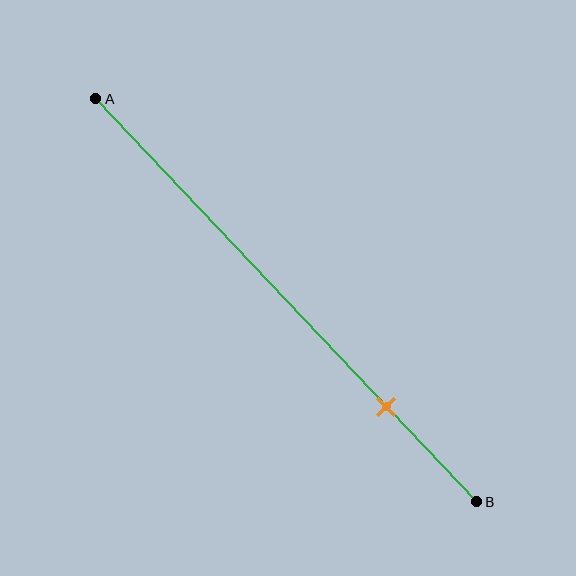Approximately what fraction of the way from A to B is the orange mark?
The orange mark is approximately 75% of the way from A to B.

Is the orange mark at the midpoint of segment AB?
No, the mark is at about 75% from A, not at the 50% midpoint.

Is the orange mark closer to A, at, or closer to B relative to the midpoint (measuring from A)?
The orange mark is closer to point B than the midpoint of segment AB.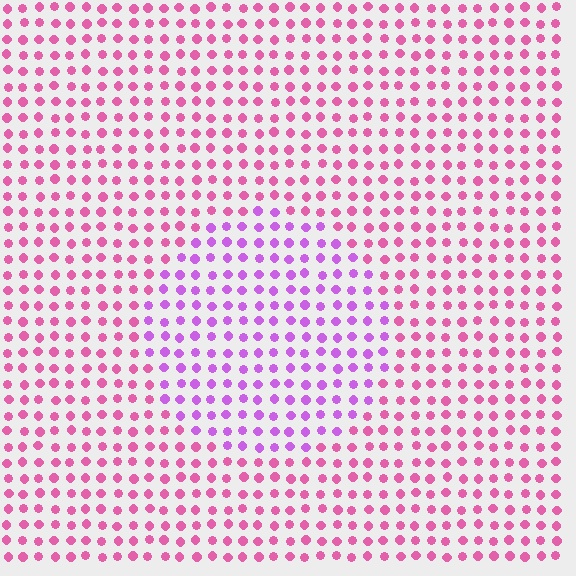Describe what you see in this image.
The image is filled with small pink elements in a uniform arrangement. A circle-shaped region is visible where the elements are tinted to a slightly different hue, forming a subtle color boundary.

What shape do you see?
I see a circle.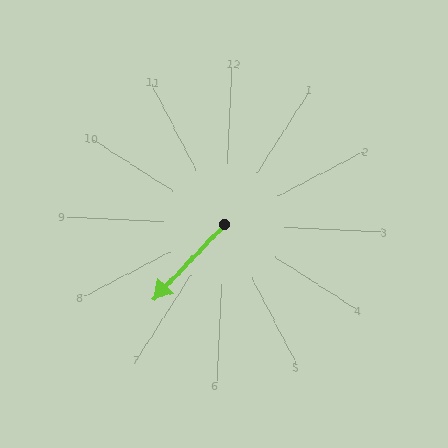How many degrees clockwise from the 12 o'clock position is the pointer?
Approximately 221 degrees.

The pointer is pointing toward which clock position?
Roughly 7 o'clock.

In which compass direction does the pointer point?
Southwest.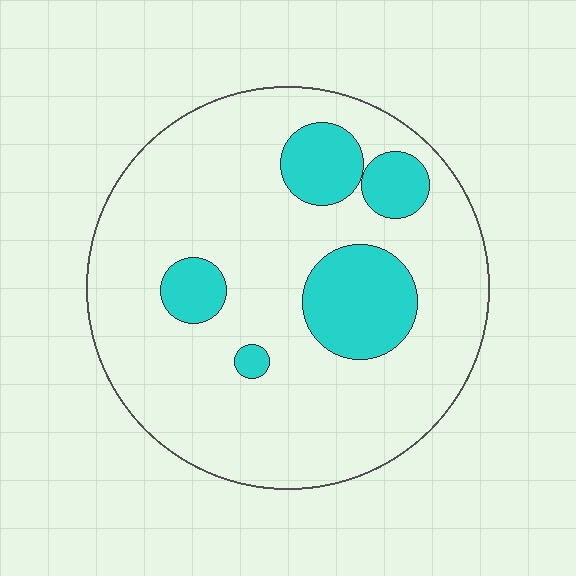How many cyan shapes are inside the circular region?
5.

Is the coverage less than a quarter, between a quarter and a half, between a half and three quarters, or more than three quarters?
Less than a quarter.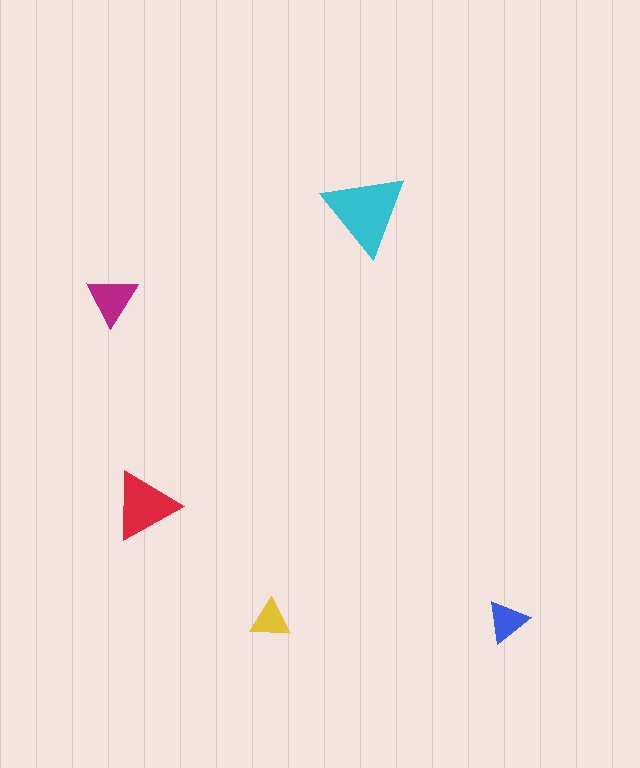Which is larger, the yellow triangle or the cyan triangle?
The cyan one.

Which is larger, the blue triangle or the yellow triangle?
The blue one.